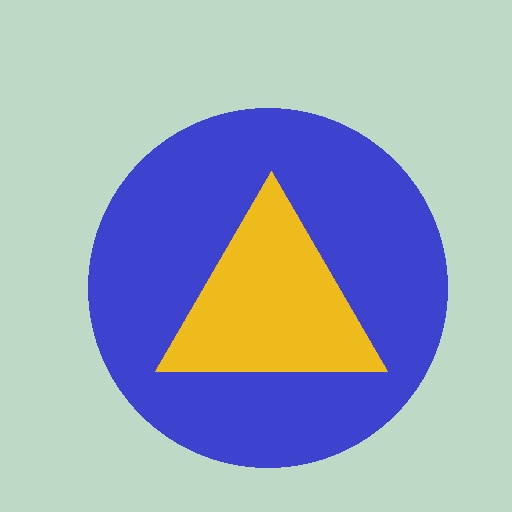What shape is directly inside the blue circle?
The yellow triangle.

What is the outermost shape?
The blue circle.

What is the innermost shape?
The yellow triangle.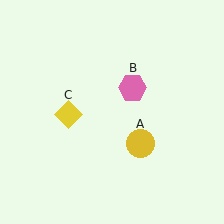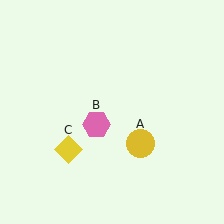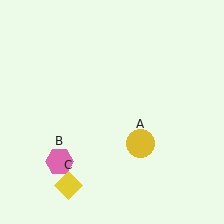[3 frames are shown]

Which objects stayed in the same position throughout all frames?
Yellow circle (object A) remained stationary.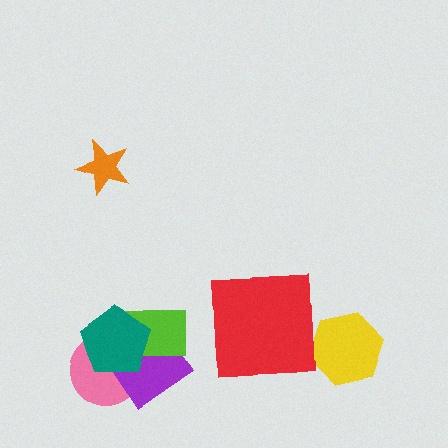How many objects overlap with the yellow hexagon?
0 objects overlap with the yellow hexagon.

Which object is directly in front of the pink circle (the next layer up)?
The purple diamond is directly in front of the pink circle.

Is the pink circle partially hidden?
Yes, it is partially covered by another shape.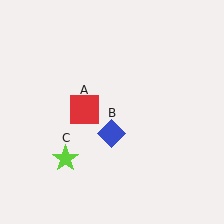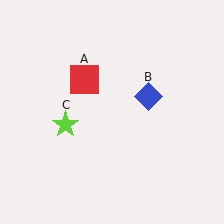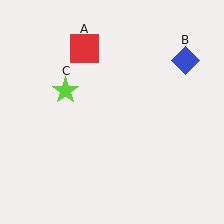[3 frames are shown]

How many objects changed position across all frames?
3 objects changed position: red square (object A), blue diamond (object B), lime star (object C).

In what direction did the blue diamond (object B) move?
The blue diamond (object B) moved up and to the right.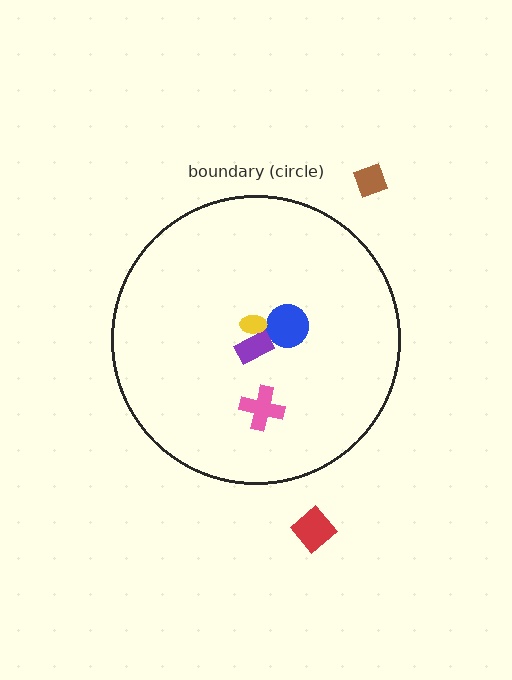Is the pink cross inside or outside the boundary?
Inside.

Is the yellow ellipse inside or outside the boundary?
Inside.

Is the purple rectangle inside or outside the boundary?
Inside.